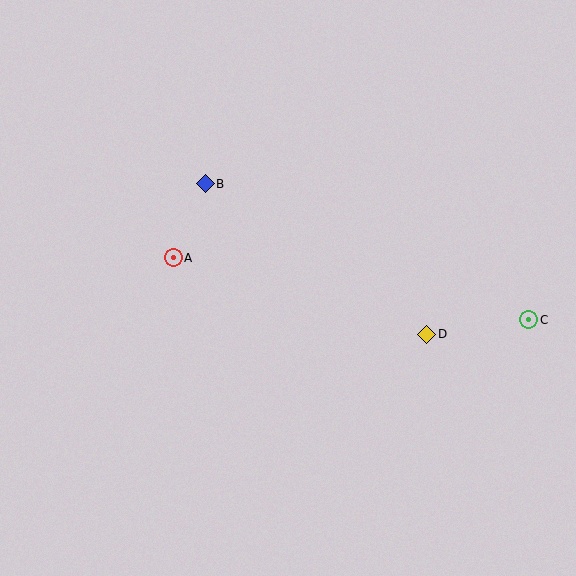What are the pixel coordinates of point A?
Point A is at (173, 258).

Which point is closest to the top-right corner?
Point C is closest to the top-right corner.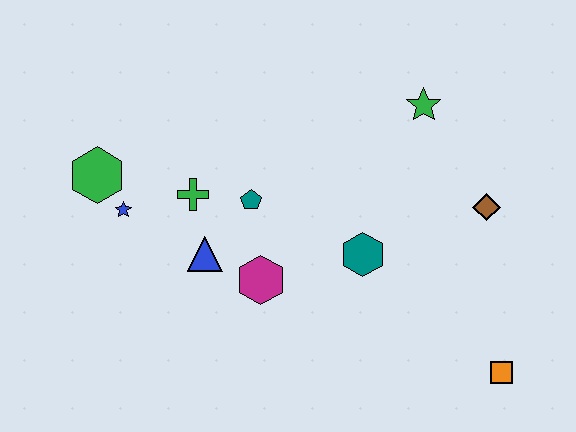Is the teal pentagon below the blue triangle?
No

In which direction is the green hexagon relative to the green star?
The green hexagon is to the left of the green star.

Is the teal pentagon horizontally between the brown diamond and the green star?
No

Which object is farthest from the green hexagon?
The orange square is farthest from the green hexagon.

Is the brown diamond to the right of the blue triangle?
Yes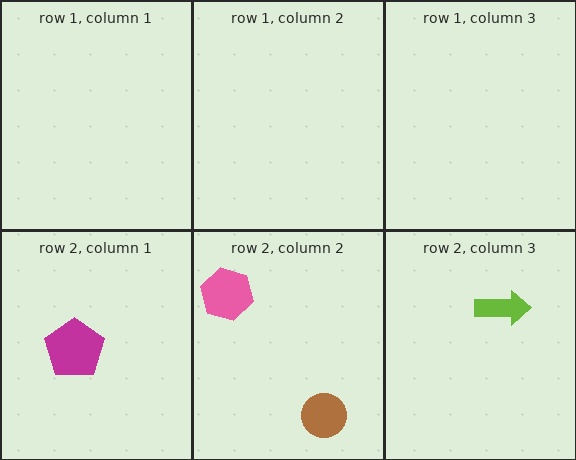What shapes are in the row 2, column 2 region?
The brown circle, the pink hexagon.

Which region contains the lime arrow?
The row 2, column 3 region.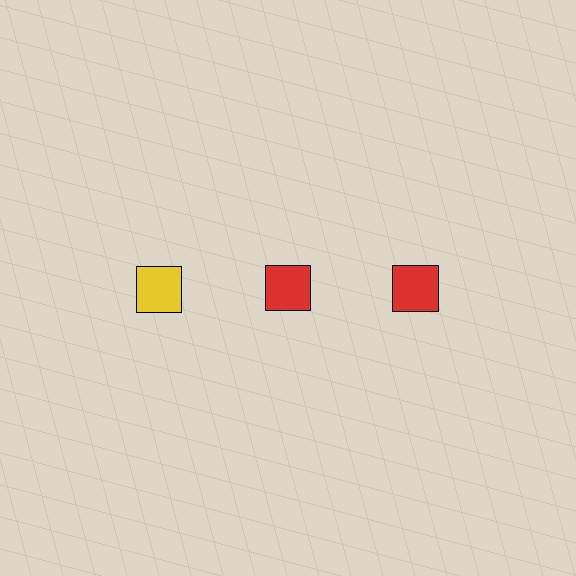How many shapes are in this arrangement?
There are 3 shapes arranged in a grid pattern.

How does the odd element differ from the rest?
It has a different color: yellow instead of red.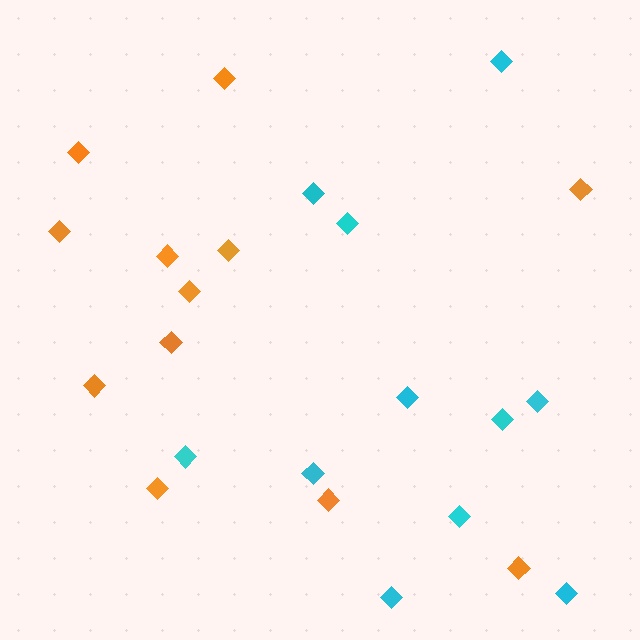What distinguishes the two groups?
There are 2 groups: one group of orange diamonds (12) and one group of cyan diamonds (11).